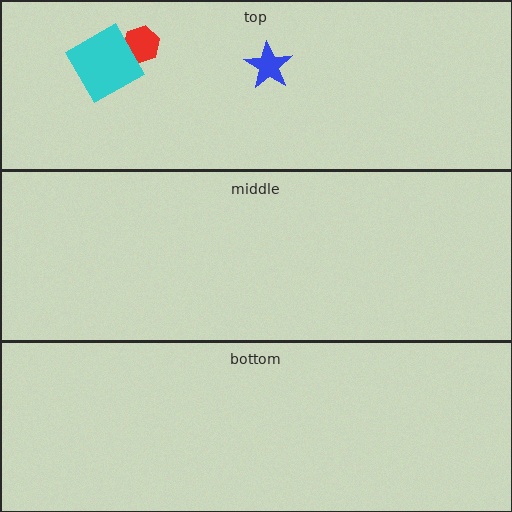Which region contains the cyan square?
The top region.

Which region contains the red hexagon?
The top region.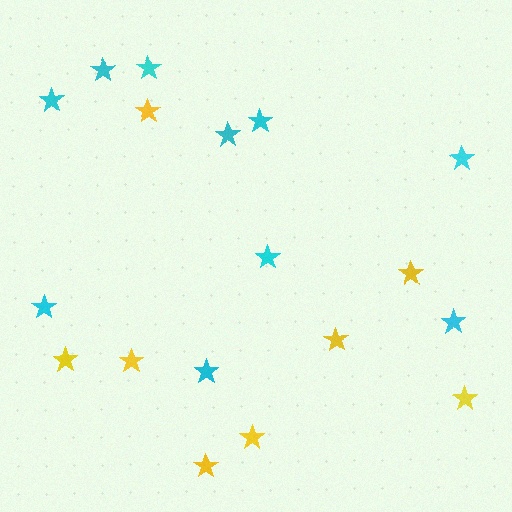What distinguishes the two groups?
There are 2 groups: one group of cyan stars (10) and one group of yellow stars (8).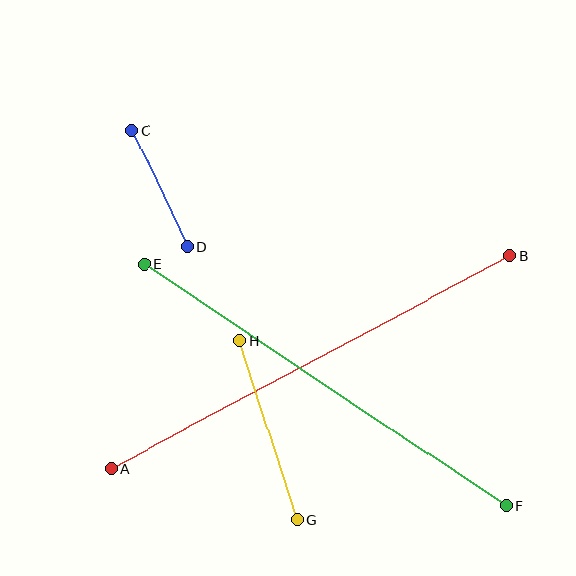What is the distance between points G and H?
The distance is approximately 188 pixels.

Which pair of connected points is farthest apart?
Points A and B are farthest apart.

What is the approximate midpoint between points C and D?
The midpoint is at approximately (160, 189) pixels.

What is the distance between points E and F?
The distance is approximately 435 pixels.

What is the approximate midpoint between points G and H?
The midpoint is at approximately (269, 430) pixels.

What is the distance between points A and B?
The distance is approximately 452 pixels.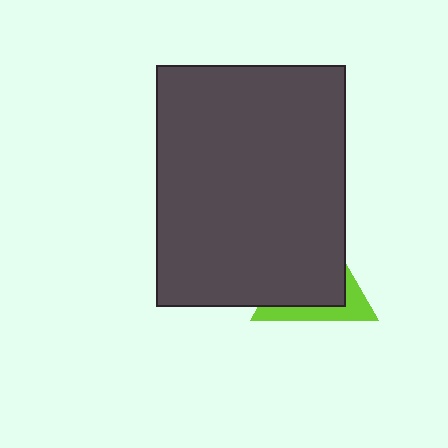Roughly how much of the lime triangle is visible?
A small part of it is visible (roughly 31%).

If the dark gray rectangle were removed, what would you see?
You would see the complete lime triangle.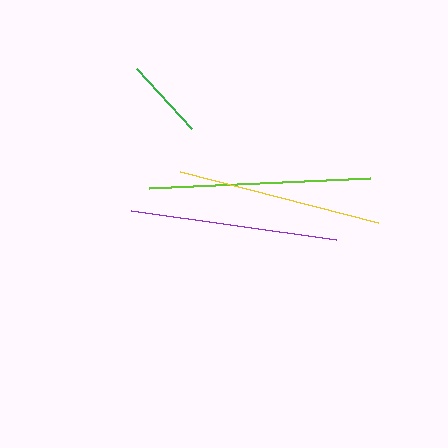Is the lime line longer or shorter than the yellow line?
The lime line is longer than the yellow line.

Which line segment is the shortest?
The green line is the shortest at approximately 82 pixels.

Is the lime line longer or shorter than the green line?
The lime line is longer than the green line.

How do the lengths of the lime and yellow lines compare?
The lime and yellow lines are approximately the same length.